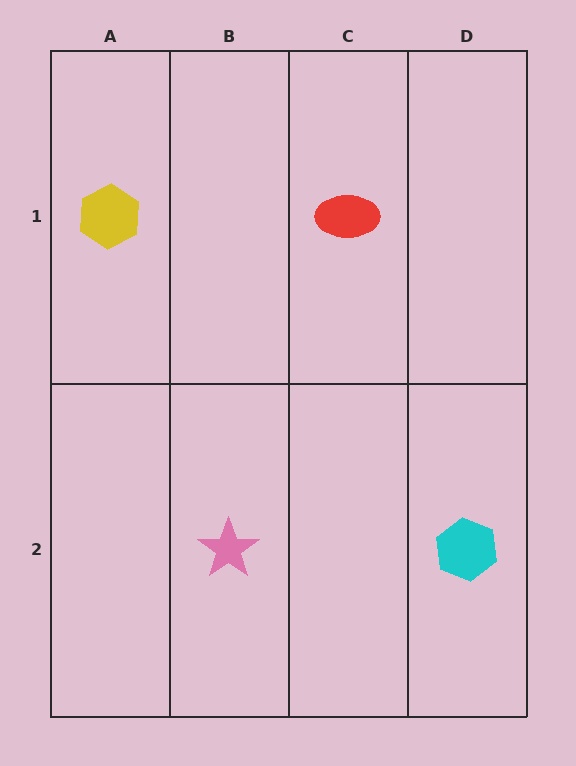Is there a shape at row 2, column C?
No, that cell is empty.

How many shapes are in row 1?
2 shapes.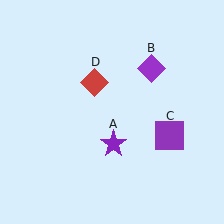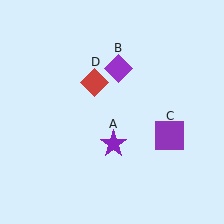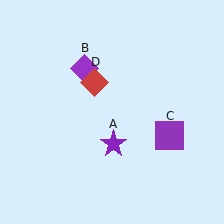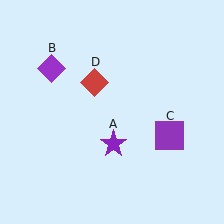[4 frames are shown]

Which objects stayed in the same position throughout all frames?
Purple star (object A) and purple square (object C) and red diamond (object D) remained stationary.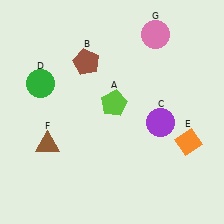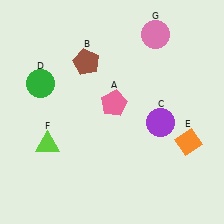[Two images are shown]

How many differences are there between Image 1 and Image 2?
There are 2 differences between the two images.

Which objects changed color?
A changed from lime to pink. F changed from brown to lime.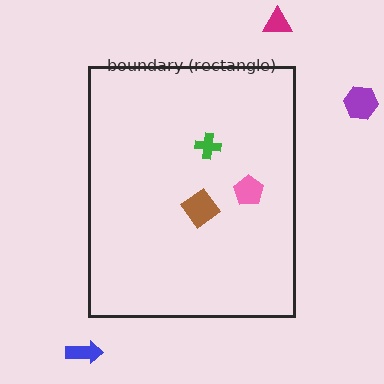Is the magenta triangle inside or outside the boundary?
Outside.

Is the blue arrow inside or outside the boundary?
Outside.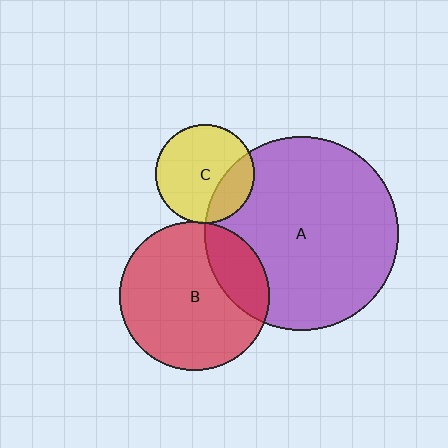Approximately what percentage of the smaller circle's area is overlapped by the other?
Approximately 5%.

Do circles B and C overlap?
Yes.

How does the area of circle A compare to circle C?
Approximately 3.9 times.